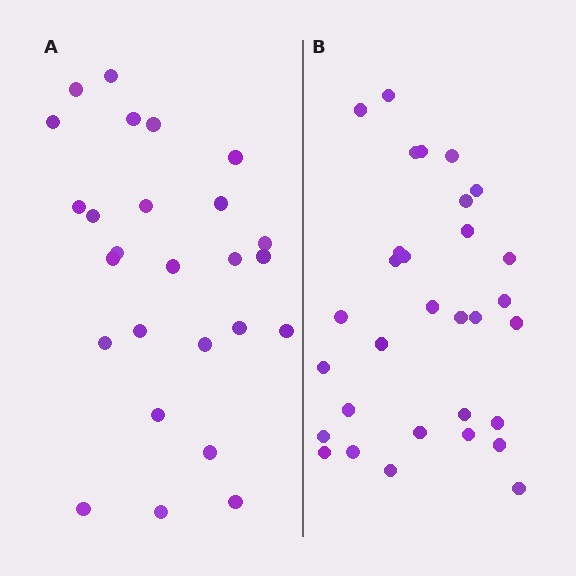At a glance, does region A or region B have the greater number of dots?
Region B (the right region) has more dots.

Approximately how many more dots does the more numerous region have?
Region B has about 5 more dots than region A.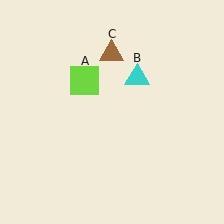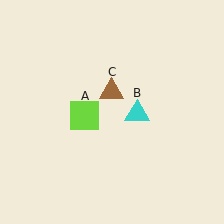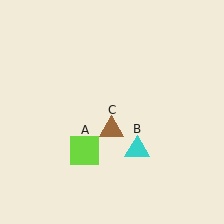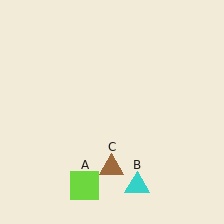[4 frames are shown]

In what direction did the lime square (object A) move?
The lime square (object A) moved down.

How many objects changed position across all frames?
3 objects changed position: lime square (object A), cyan triangle (object B), brown triangle (object C).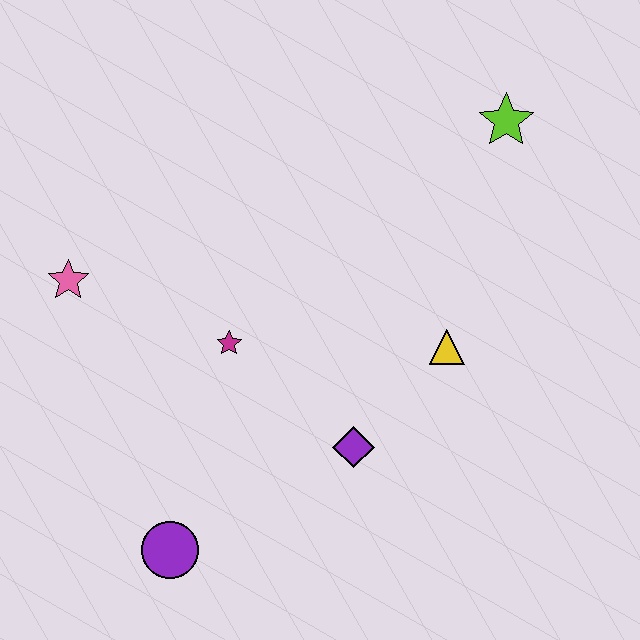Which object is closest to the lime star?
The yellow triangle is closest to the lime star.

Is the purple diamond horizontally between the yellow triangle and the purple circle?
Yes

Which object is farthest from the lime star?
The purple circle is farthest from the lime star.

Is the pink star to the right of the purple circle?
No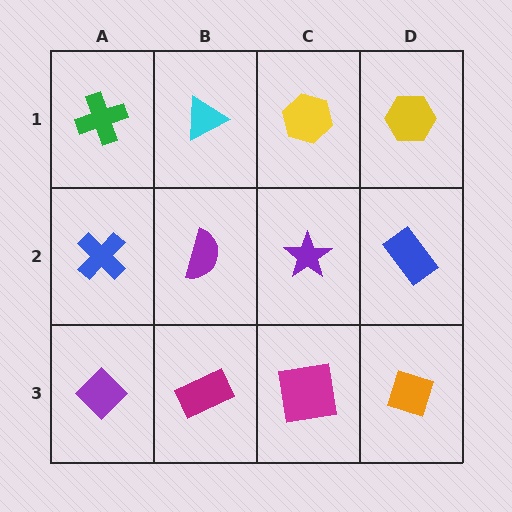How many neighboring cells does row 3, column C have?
3.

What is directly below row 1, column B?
A purple semicircle.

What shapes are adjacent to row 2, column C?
A yellow hexagon (row 1, column C), a magenta square (row 3, column C), a purple semicircle (row 2, column B), a blue rectangle (row 2, column D).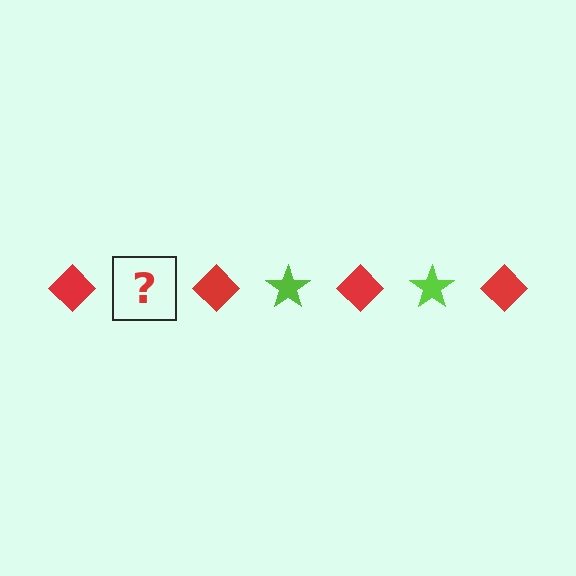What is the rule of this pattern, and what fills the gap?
The rule is that the pattern alternates between red diamond and lime star. The gap should be filled with a lime star.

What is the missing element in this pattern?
The missing element is a lime star.